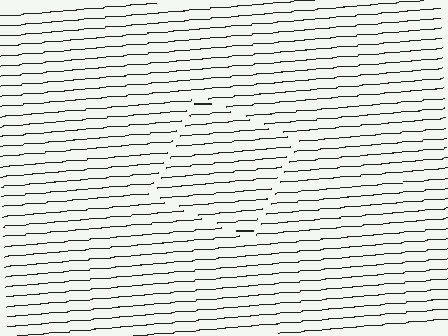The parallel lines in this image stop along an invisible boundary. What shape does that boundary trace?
An illusory square. The interior of the shape contains the same grating, shifted by half a period — the contour is defined by the phase discontinuity where line-ends from the inner and outer gratings abut.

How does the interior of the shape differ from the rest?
The interior of the shape contains the same grating, shifted by half a period — the contour is defined by the phase discontinuity where line-ends from the inner and outer gratings abut.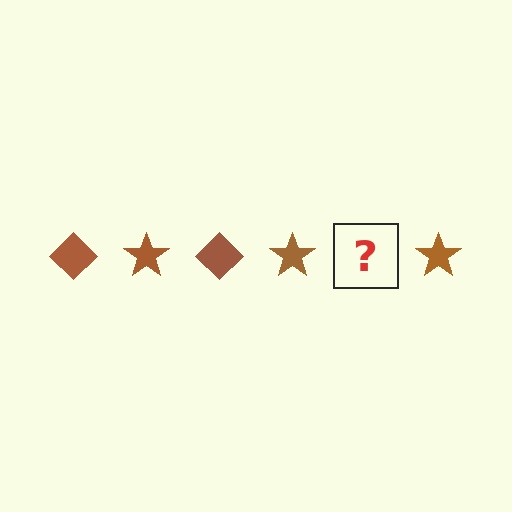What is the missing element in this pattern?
The missing element is a brown diamond.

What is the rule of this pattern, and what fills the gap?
The rule is that the pattern cycles through diamond, star shapes in brown. The gap should be filled with a brown diamond.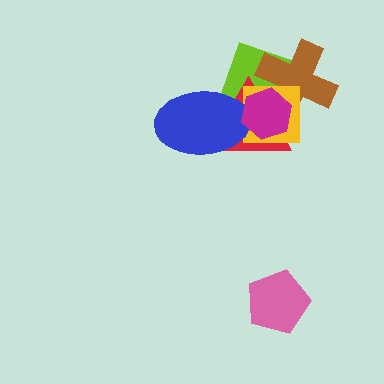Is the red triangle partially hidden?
Yes, it is partially covered by another shape.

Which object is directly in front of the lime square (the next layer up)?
The brown cross is directly in front of the lime square.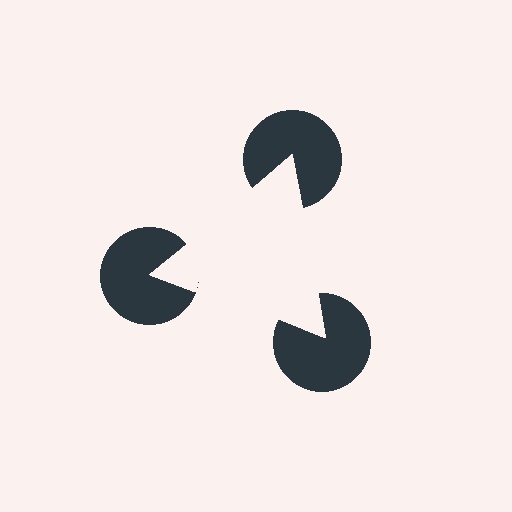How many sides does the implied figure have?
3 sides.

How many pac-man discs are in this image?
There are 3 — one at each vertex of the illusory triangle.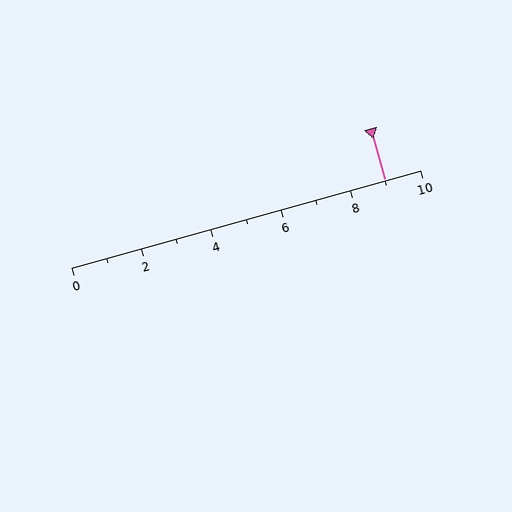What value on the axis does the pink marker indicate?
The marker indicates approximately 9.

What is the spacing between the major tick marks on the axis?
The major ticks are spaced 2 apart.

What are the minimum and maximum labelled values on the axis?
The axis runs from 0 to 10.